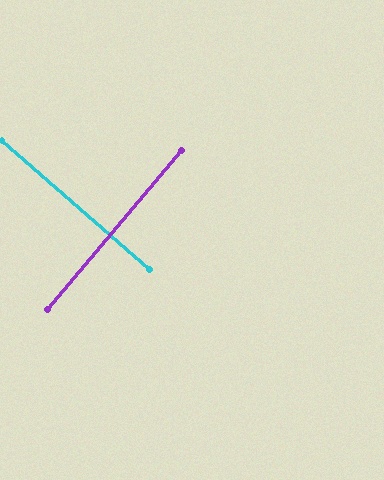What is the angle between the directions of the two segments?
Approximately 89 degrees.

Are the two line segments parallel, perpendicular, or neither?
Perpendicular — they meet at approximately 89°.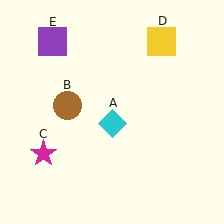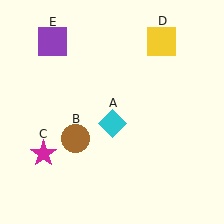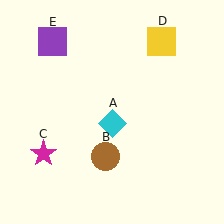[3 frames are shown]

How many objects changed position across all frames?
1 object changed position: brown circle (object B).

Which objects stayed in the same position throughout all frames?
Cyan diamond (object A) and magenta star (object C) and yellow square (object D) and purple square (object E) remained stationary.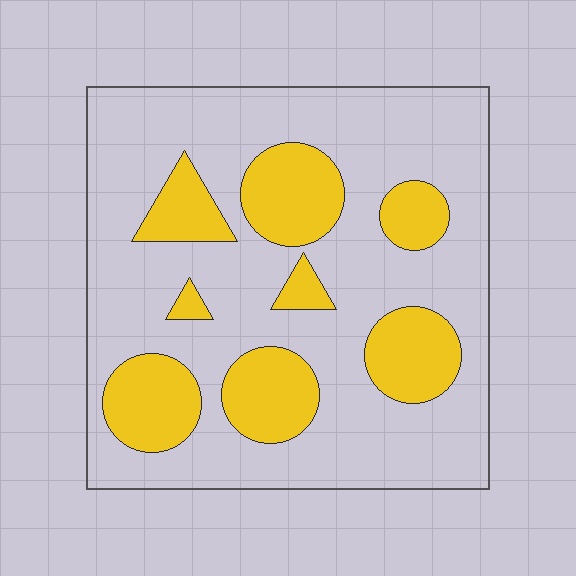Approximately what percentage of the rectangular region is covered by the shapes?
Approximately 25%.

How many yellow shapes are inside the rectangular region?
8.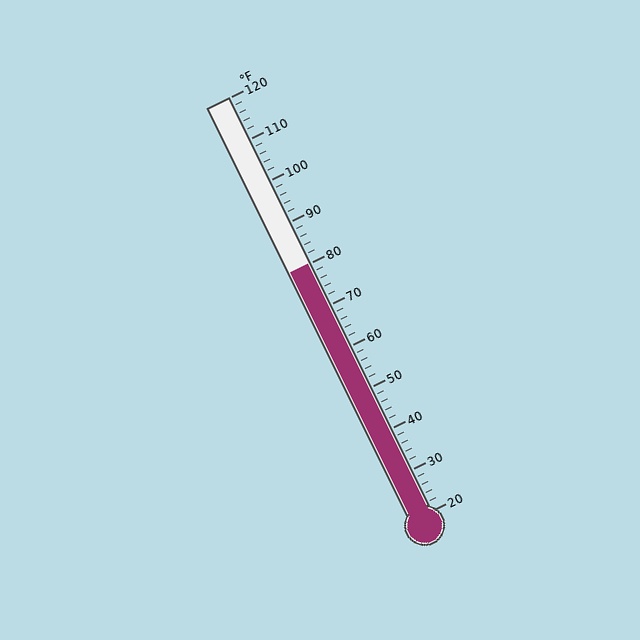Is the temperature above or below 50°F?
The temperature is above 50°F.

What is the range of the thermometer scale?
The thermometer scale ranges from 20°F to 120°F.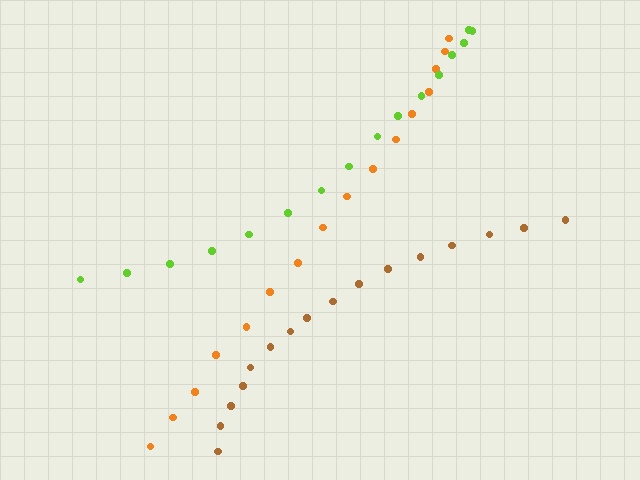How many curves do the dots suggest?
There are 3 distinct paths.